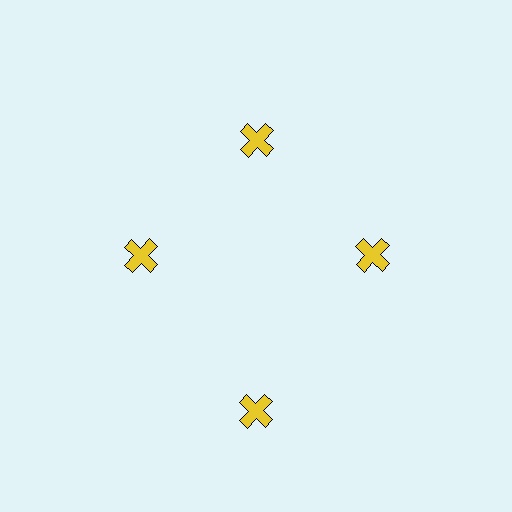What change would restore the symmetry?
The symmetry would be restored by moving it inward, back onto the ring so that all 4 crosses sit at equal angles and equal distance from the center.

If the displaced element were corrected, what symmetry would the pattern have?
It would have 4-fold rotational symmetry — the pattern would map onto itself every 90 degrees.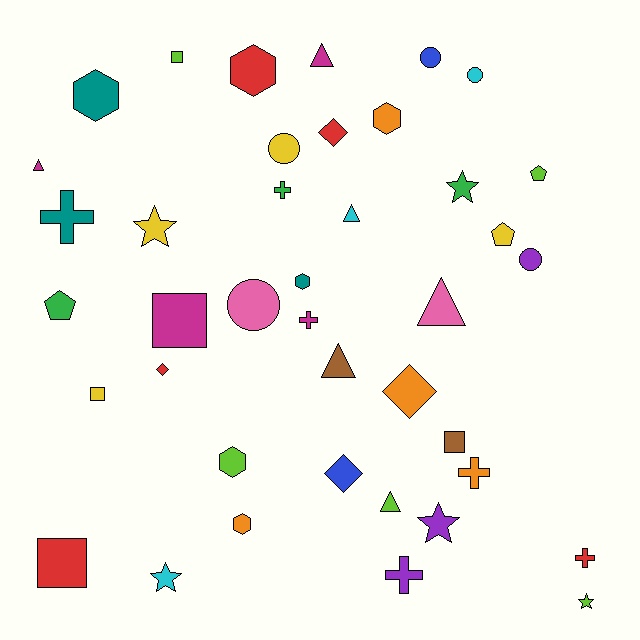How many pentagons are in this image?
There are 3 pentagons.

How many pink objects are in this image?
There are 2 pink objects.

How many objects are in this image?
There are 40 objects.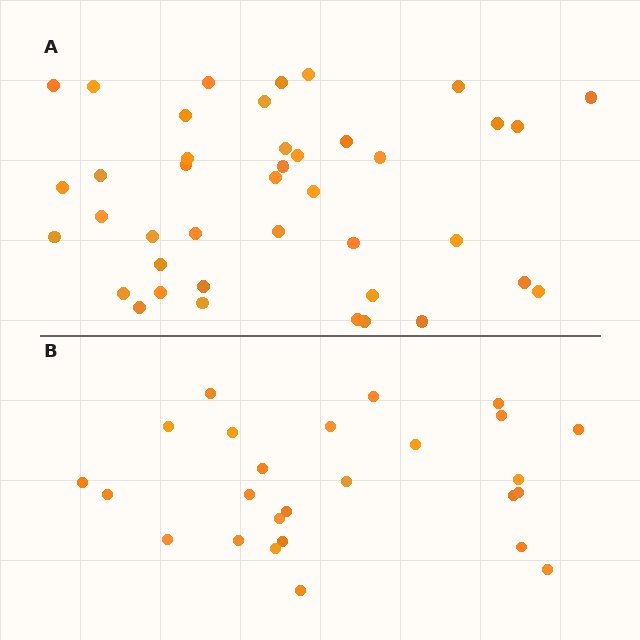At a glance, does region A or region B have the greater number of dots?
Region A (the top region) has more dots.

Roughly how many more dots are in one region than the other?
Region A has approximately 15 more dots than region B.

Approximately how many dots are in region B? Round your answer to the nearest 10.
About 30 dots. (The exact count is 26, which rounds to 30.)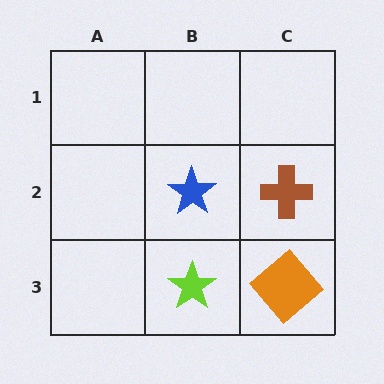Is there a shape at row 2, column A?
No, that cell is empty.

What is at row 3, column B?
A lime star.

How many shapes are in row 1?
0 shapes.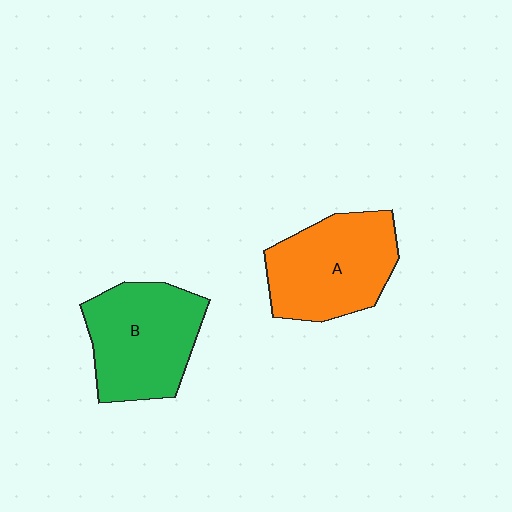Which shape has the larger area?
Shape B (green).